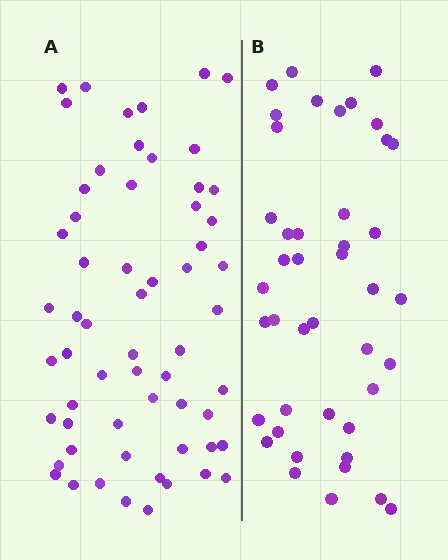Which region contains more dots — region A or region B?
Region A (the left region) has more dots.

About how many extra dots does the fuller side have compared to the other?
Region A has approximately 15 more dots than region B.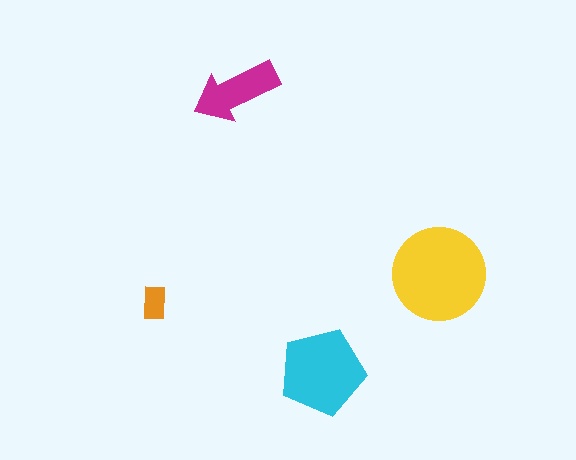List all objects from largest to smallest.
The yellow circle, the cyan pentagon, the magenta arrow, the orange rectangle.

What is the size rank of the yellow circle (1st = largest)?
1st.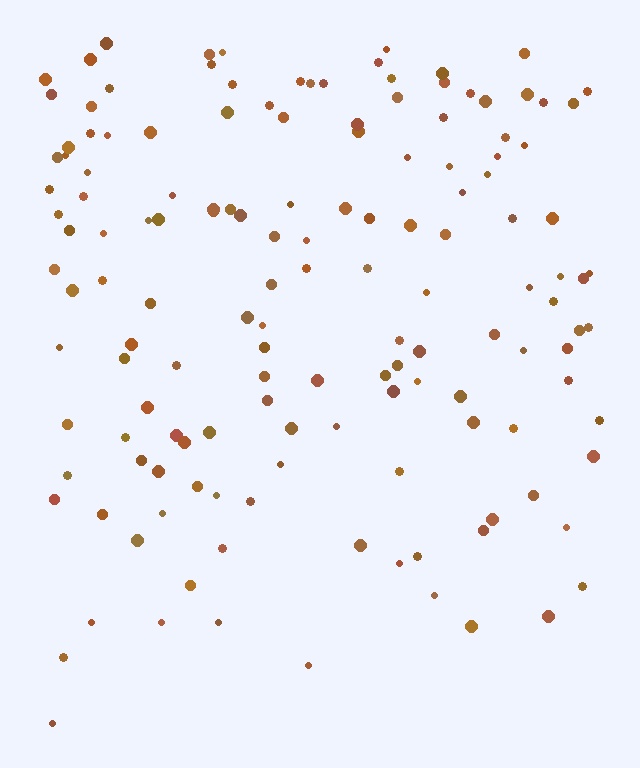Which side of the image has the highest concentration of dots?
The top.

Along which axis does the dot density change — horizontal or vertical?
Vertical.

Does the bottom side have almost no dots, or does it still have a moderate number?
Still a moderate number, just noticeably fewer than the top.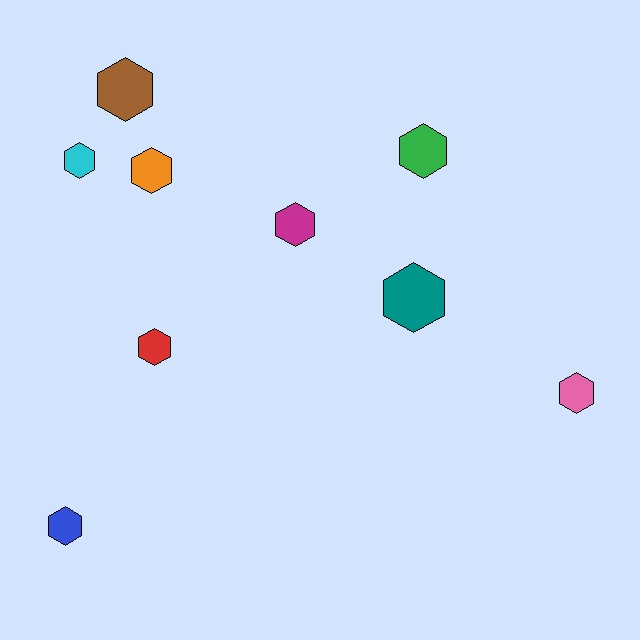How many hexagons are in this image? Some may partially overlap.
There are 9 hexagons.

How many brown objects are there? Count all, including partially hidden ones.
There is 1 brown object.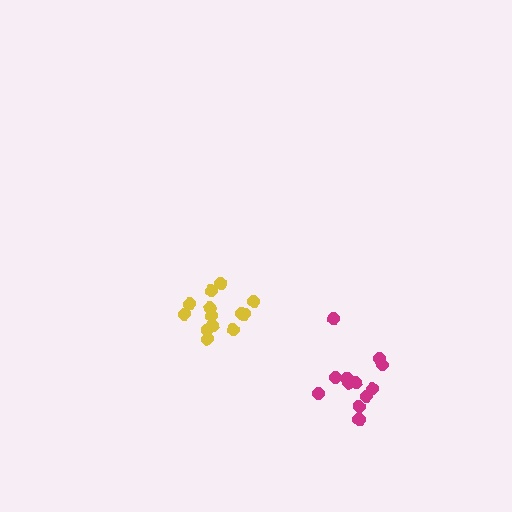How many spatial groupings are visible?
There are 2 spatial groupings.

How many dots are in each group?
Group 1: 13 dots, Group 2: 12 dots (25 total).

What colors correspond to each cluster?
The clusters are colored: yellow, magenta.